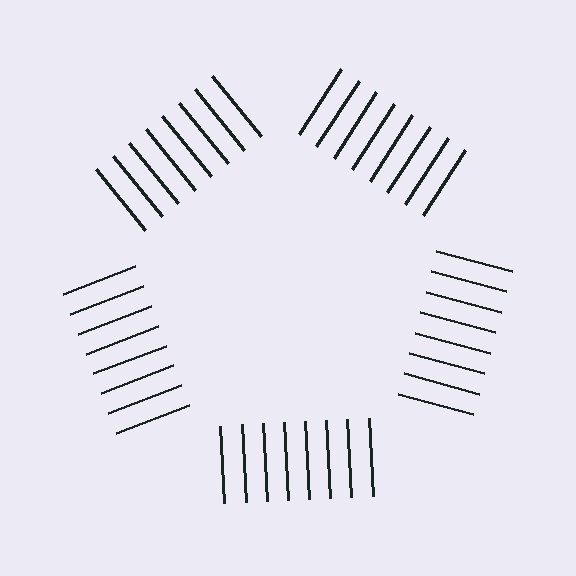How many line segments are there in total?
40 — 8 along each of the 5 edges.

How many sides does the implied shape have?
5 sides — the line-ends trace a pentagon.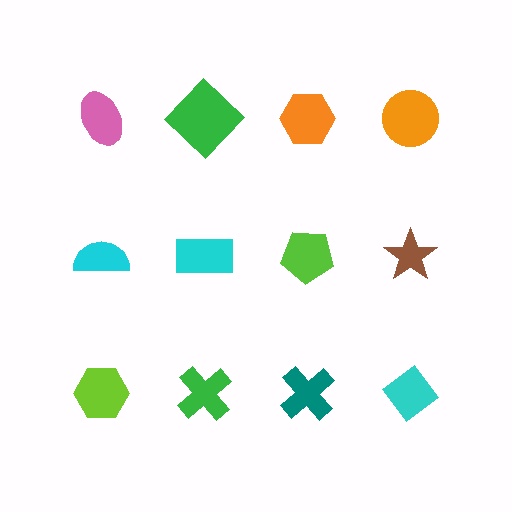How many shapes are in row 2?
4 shapes.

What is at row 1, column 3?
An orange hexagon.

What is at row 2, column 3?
A lime pentagon.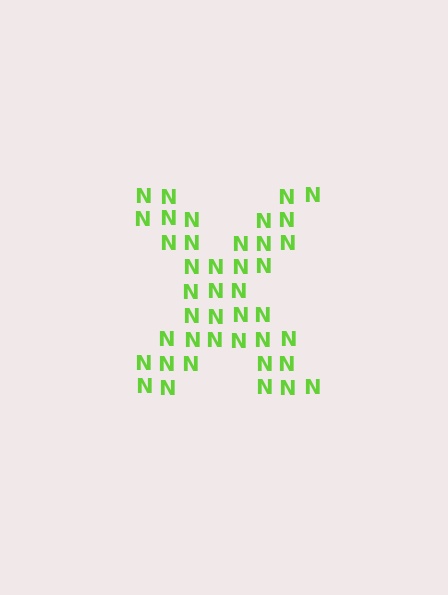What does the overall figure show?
The overall figure shows the letter X.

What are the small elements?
The small elements are letter N's.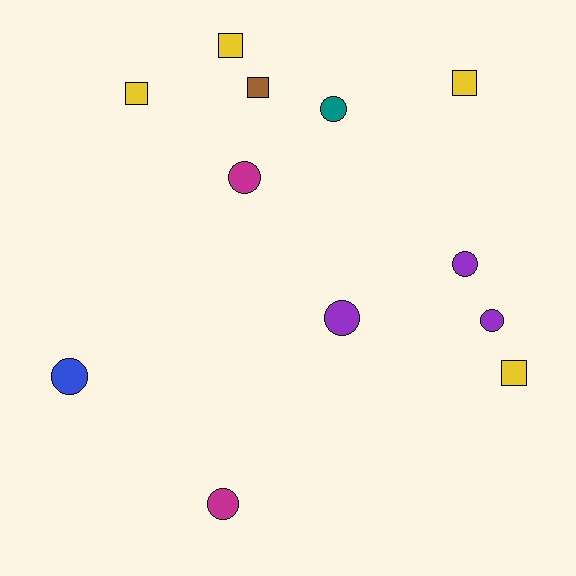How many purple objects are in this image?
There are 3 purple objects.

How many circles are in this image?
There are 7 circles.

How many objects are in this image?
There are 12 objects.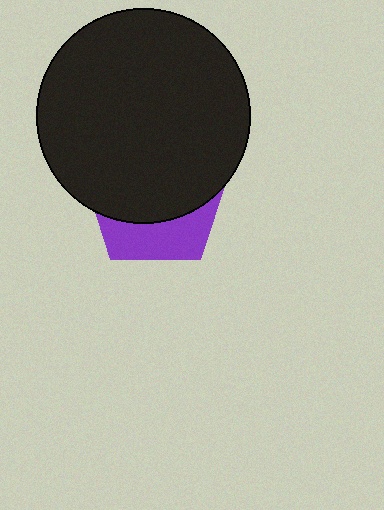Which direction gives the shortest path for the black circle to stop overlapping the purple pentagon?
Moving up gives the shortest separation.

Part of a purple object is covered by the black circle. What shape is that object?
It is a pentagon.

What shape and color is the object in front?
The object in front is a black circle.